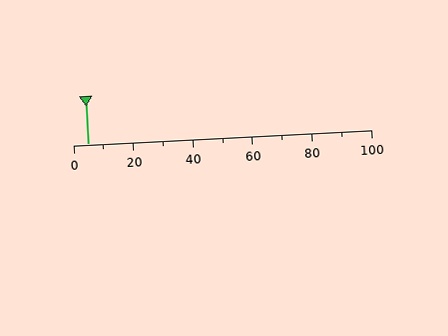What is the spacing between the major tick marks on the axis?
The major ticks are spaced 20 apart.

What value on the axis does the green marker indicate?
The marker indicates approximately 5.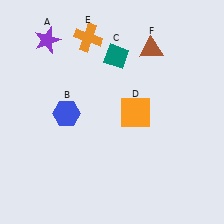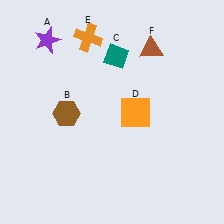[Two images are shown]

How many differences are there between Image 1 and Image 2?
There is 1 difference between the two images.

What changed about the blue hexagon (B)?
In Image 1, B is blue. In Image 2, it changed to brown.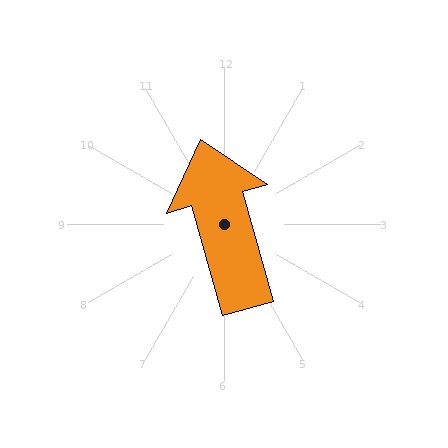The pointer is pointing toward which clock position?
Roughly 11 o'clock.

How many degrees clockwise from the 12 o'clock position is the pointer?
Approximately 344 degrees.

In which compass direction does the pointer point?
North.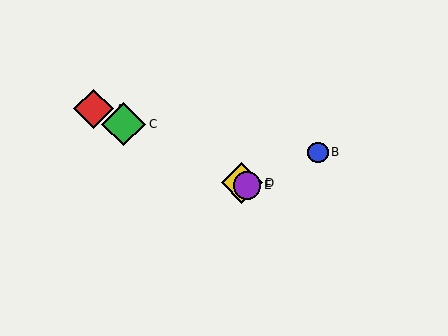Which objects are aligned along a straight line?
Objects A, C, D, E are aligned along a straight line.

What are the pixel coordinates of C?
Object C is at (124, 124).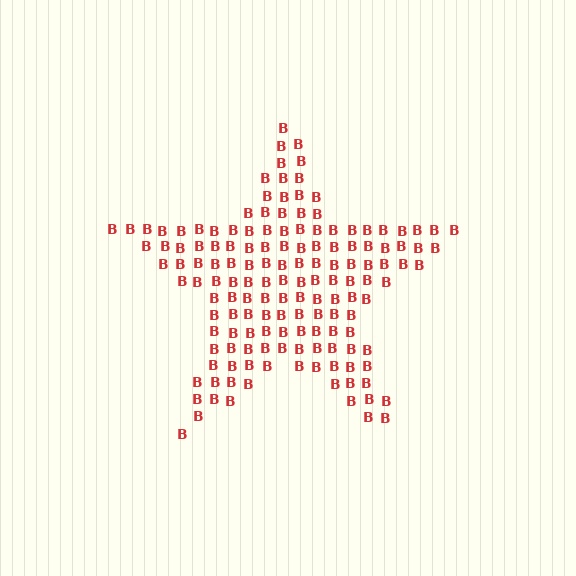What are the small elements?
The small elements are letter B's.